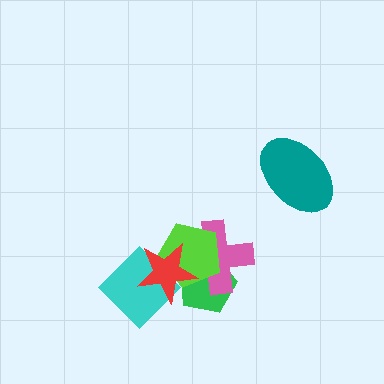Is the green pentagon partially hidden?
Yes, it is partially covered by another shape.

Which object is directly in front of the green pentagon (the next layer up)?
The pink cross is directly in front of the green pentagon.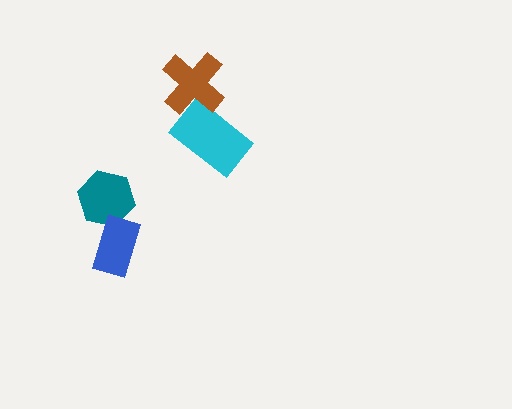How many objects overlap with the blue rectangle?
1 object overlaps with the blue rectangle.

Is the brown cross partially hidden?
No, no other shape covers it.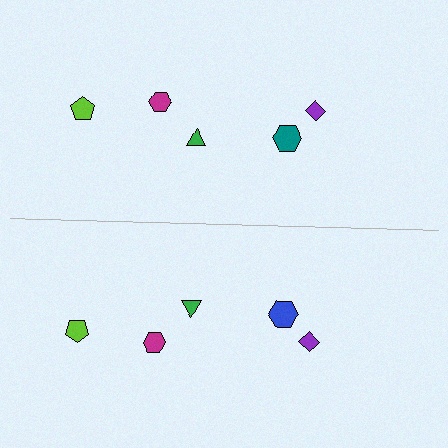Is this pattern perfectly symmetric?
No, the pattern is not perfectly symmetric. The blue hexagon on the bottom side breaks the symmetry — its mirror counterpart is teal.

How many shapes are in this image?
There are 10 shapes in this image.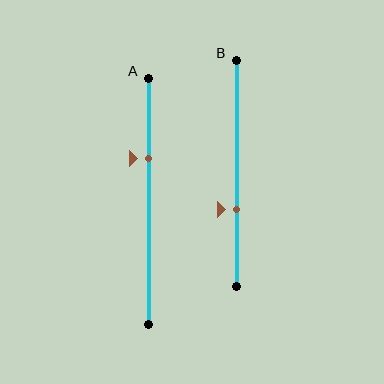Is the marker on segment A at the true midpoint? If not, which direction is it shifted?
No, the marker on segment A is shifted upward by about 17% of the segment length.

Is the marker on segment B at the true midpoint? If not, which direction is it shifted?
No, the marker on segment B is shifted downward by about 16% of the segment length.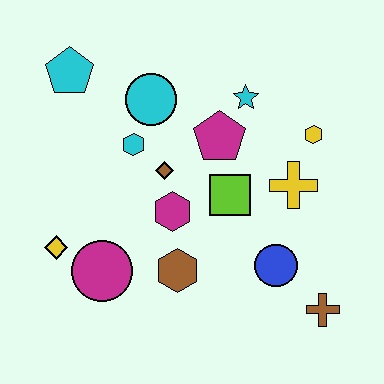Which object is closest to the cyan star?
The magenta pentagon is closest to the cyan star.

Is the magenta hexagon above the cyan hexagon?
No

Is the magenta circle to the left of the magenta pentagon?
Yes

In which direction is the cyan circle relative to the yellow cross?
The cyan circle is to the left of the yellow cross.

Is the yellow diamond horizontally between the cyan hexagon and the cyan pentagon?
No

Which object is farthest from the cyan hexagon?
The brown cross is farthest from the cyan hexagon.